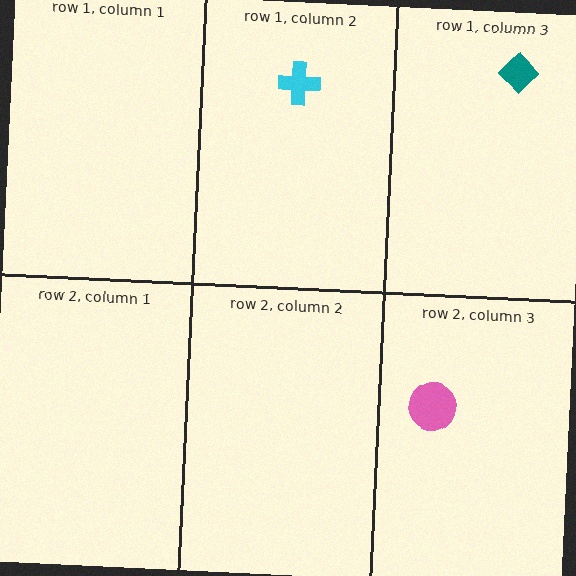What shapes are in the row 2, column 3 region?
The pink circle.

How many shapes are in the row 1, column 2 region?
1.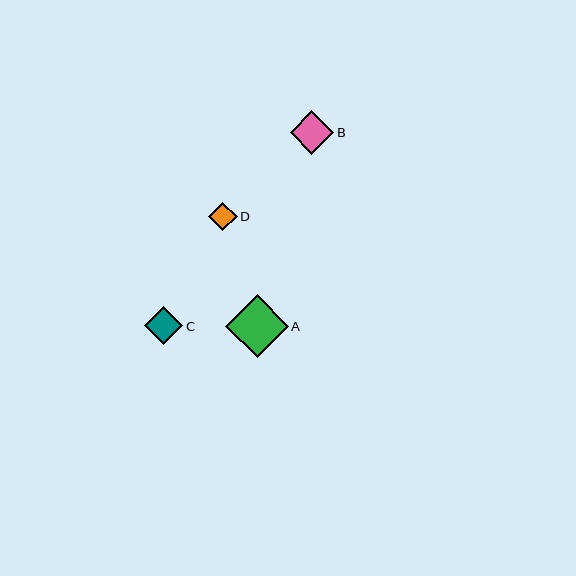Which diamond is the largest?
Diamond A is the largest with a size of approximately 63 pixels.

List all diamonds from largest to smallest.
From largest to smallest: A, B, C, D.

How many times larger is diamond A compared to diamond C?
Diamond A is approximately 1.7 times the size of diamond C.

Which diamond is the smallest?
Diamond D is the smallest with a size of approximately 29 pixels.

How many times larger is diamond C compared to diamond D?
Diamond C is approximately 1.3 times the size of diamond D.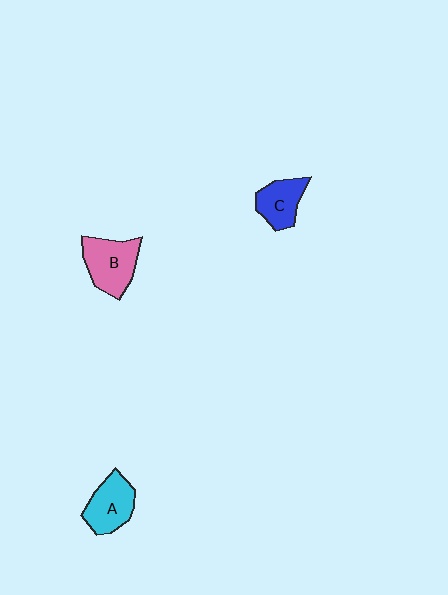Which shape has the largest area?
Shape B (pink).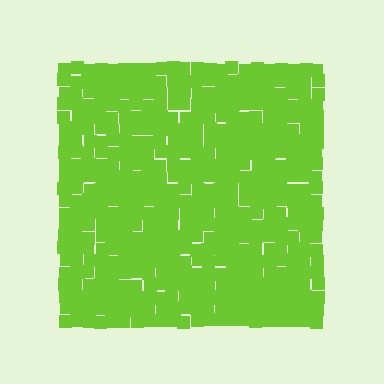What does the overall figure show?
The overall figure shows a square.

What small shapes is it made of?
It is made of small squares.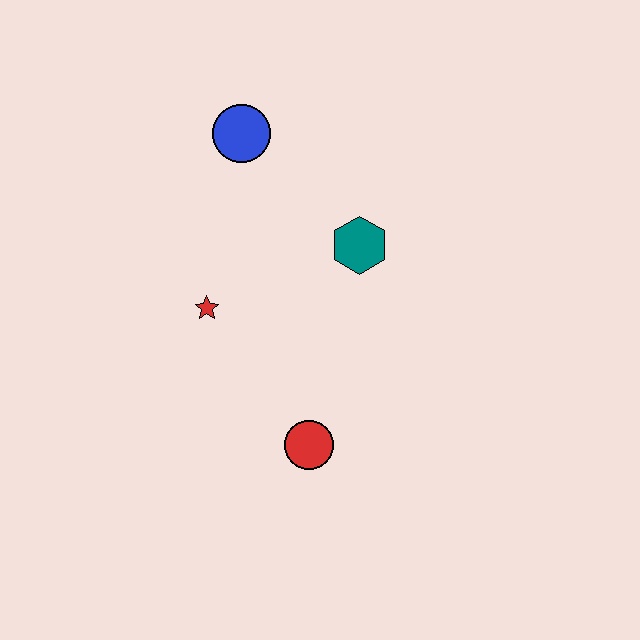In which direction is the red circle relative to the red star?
The red circle is below the red star.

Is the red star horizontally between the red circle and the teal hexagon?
No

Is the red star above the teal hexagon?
No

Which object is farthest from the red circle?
The blue circle is farthest from the red circle.